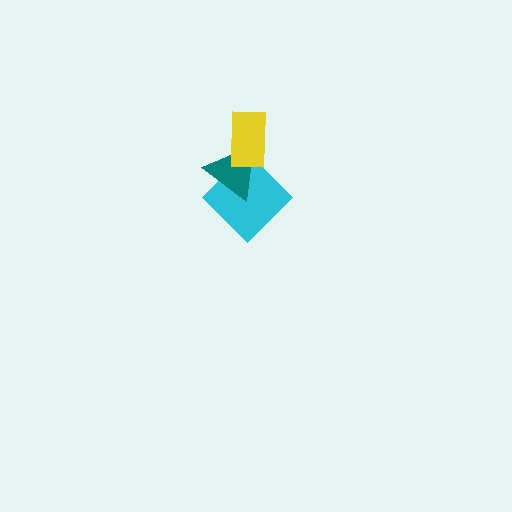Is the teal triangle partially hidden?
Yes, it is partially covered by another shape.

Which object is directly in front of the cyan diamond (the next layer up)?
The teal triangle is directly in front of the cyan diamond.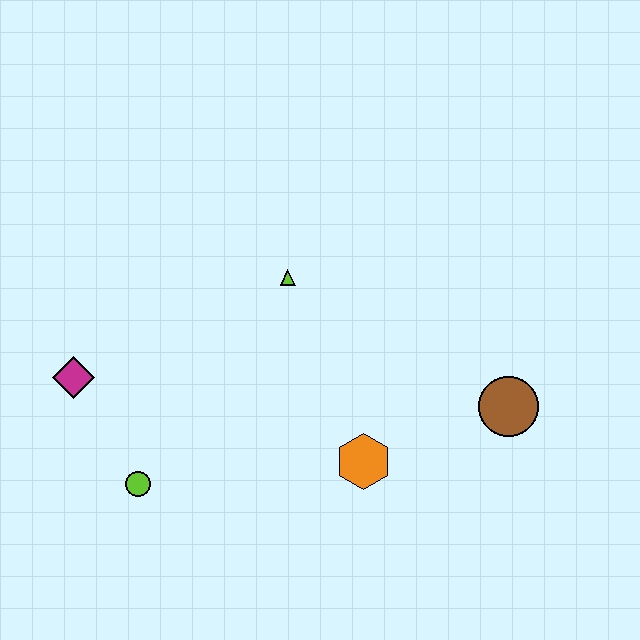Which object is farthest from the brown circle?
The magenta diamond is farthest from the brown circle.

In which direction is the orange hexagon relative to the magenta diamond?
The orange hexagon is to the right of the magenta diamond.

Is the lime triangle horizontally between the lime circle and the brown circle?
Yes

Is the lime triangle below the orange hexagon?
No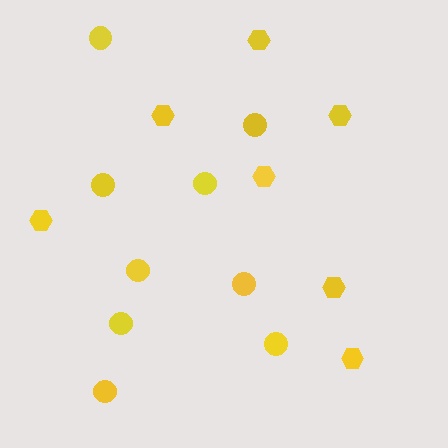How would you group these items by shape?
There are 2 groups: one group of hexagons (7) and one group of circles (9).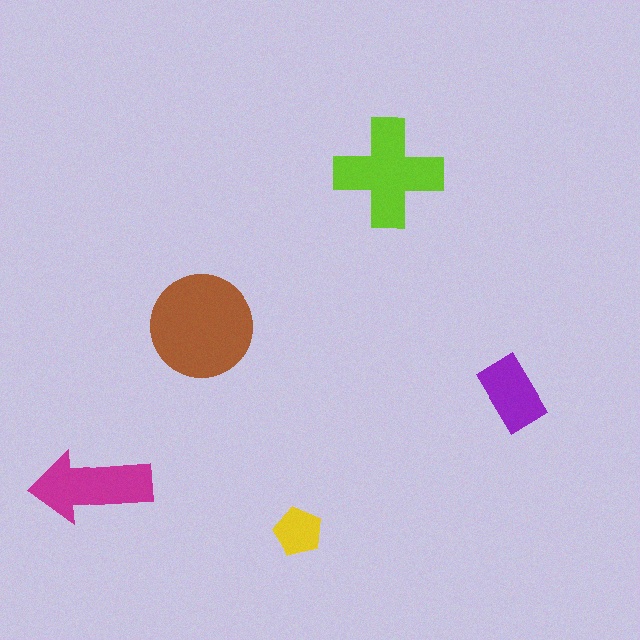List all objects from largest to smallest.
The brown circle, the lime cross, the magenta arrow, the purple rectangle, the yellow pentagon.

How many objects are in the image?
There are 5 objects in the image.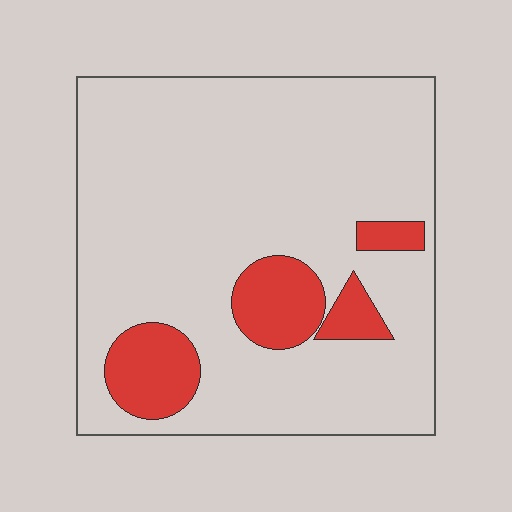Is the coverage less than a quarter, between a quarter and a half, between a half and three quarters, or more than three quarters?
Less than a quarter.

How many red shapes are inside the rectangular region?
4.